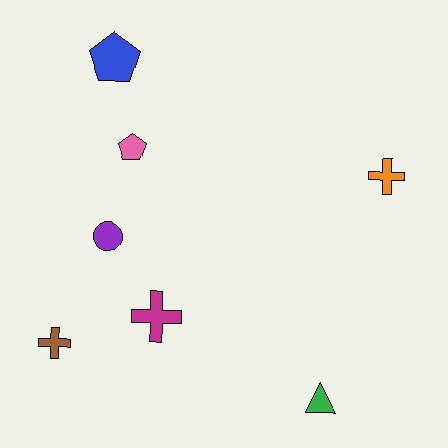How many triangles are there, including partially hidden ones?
There is 1 triangle.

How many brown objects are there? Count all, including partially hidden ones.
There is 1 brown object.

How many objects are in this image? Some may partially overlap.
There are 7 objects.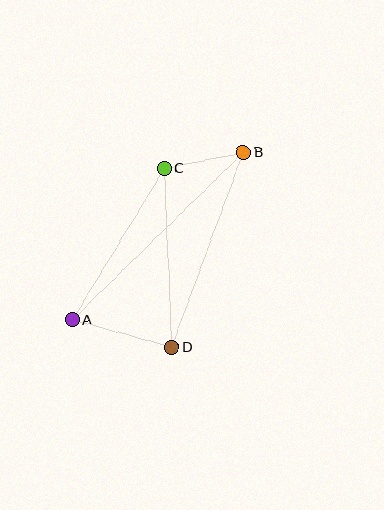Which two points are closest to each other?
Points B and C are closest to each other.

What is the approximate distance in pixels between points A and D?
The distance between A and D is approximately 104 pixels.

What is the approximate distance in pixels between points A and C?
The distance between A and C is approximately 177 pixels.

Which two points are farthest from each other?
Points A and B are farthest from each other.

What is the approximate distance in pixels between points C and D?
The distance between C and D is approximately 179 pixels.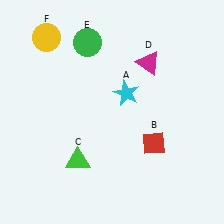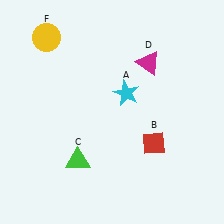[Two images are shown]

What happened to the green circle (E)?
The green circle (E) was removed in Image 2. It was in the top-left area of Image 1.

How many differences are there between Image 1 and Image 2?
There is 1 difference between the two images.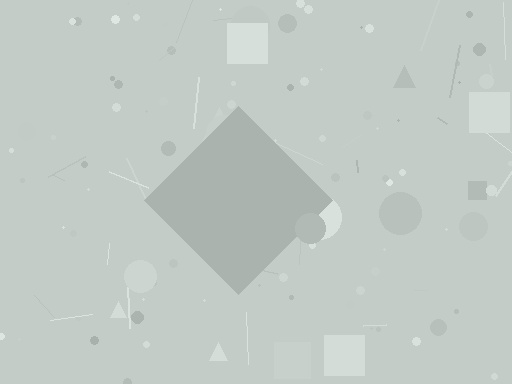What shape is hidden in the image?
A diamond is hidden in the image.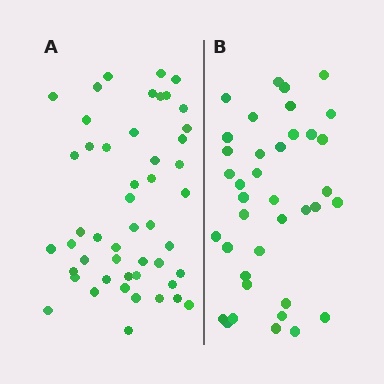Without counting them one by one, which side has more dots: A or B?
Region A (the left region) has more dots.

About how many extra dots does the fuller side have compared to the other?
Region A has roughly 12 or so more dots than region B.